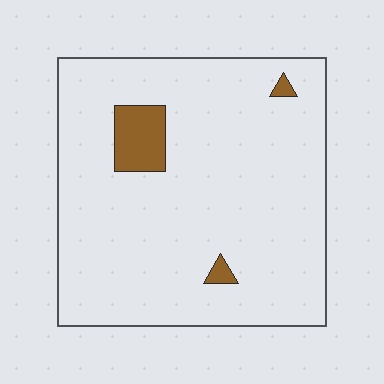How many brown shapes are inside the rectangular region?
3.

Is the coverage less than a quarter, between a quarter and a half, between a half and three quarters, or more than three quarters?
Less than a quarter.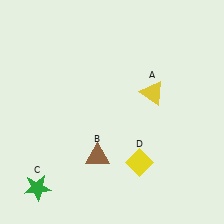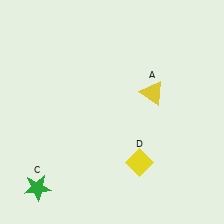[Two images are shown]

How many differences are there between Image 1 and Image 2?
There is 1 difference between the two images.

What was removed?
The brown triangle (B) was removed in Image 2.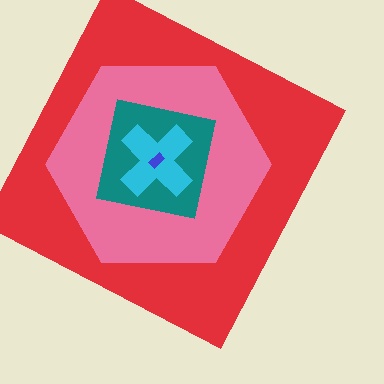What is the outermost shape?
The red square.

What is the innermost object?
The blue rectangle.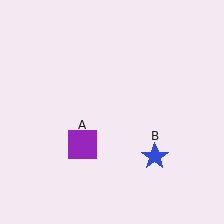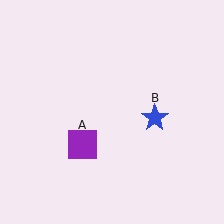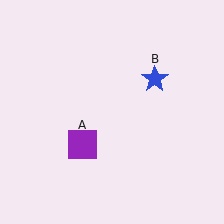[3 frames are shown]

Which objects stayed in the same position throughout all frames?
Purple square (object A) remained stationary.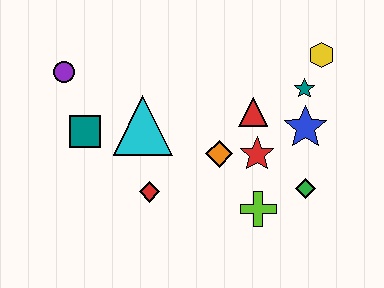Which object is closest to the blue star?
The teal star is closest to the blue star.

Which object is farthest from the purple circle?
The green diamond is farthest from the purple circle.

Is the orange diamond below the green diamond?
No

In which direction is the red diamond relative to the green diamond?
The red diamond is to the left of the green diamond.